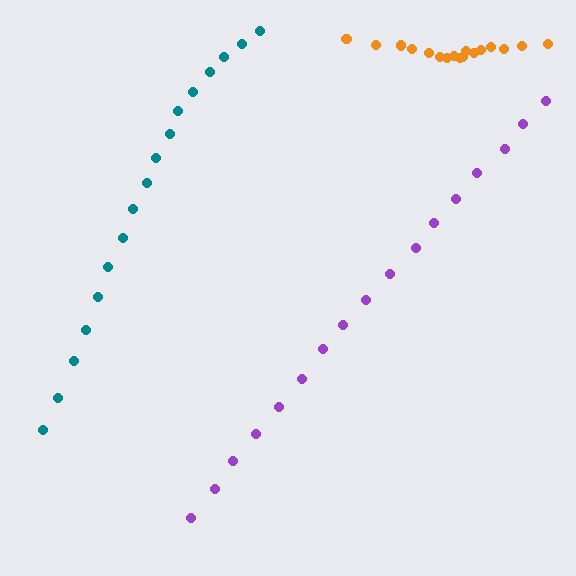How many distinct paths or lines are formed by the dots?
There are 3 distinct paths.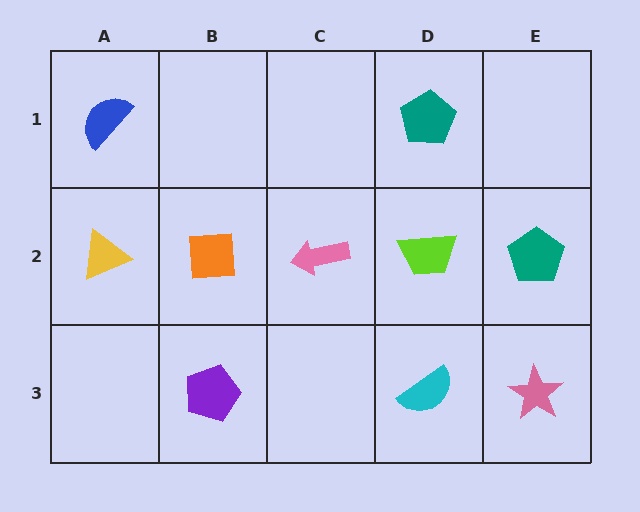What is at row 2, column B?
An orange square.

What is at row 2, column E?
A teal pentagon.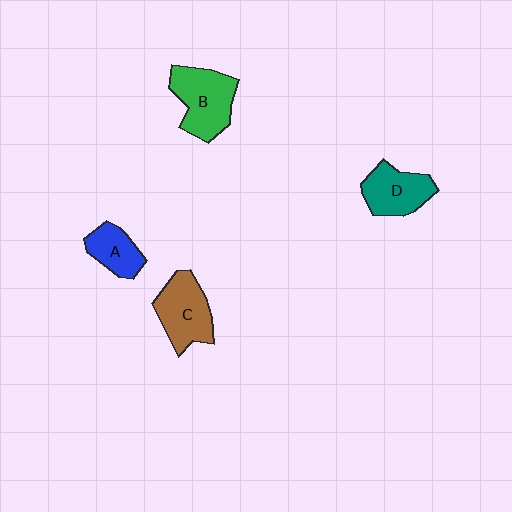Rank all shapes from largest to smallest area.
From largest to smallest: B (green), C (brown), D (teal), A (blue).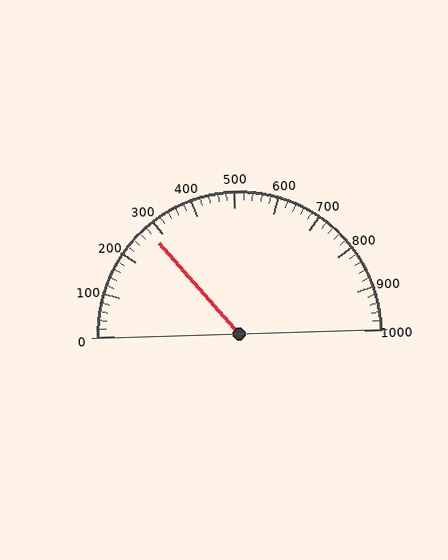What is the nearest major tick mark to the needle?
The nearest major tick mark is 300.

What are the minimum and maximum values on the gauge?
The gauge ranges from 0 to 1000.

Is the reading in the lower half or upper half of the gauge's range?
The reading is in the lower half of the range (0 to 1000).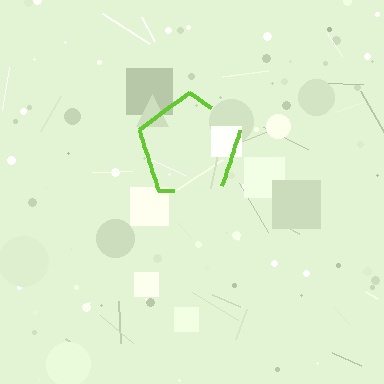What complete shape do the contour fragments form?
The contour fragments form a pentagon.